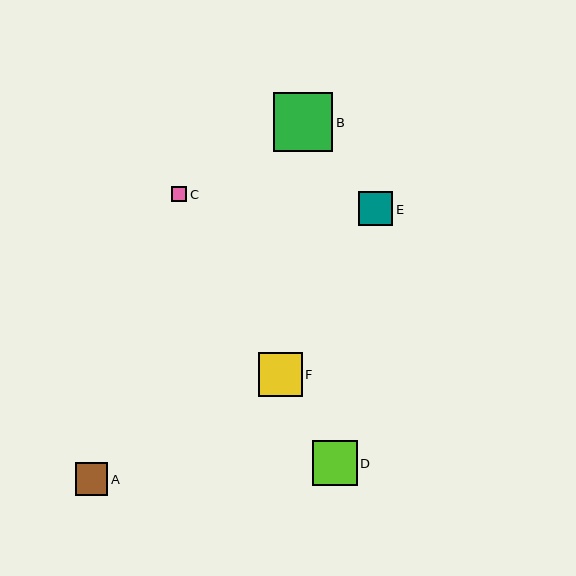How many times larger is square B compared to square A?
Square B is approximately 1.8 times the size of square A.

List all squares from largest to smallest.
From largest to smallest: B, D, F, E, A, C.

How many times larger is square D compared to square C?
Square D is approximately 3.0 times the size of square C.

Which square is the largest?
Square B is the largest with a size of approximately 60 pixels.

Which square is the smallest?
Square C is the smallest with a size of approximately 15 pixels.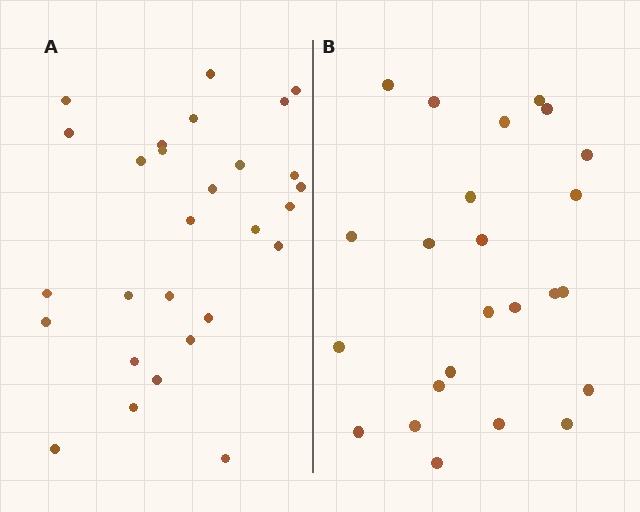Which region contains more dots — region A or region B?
Region A (the left region) has more dots.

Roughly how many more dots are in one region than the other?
Region A has about 4 more dots than region B.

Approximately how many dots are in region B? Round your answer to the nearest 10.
About 20 dots. (The exact count is 24, which rounds to 20.)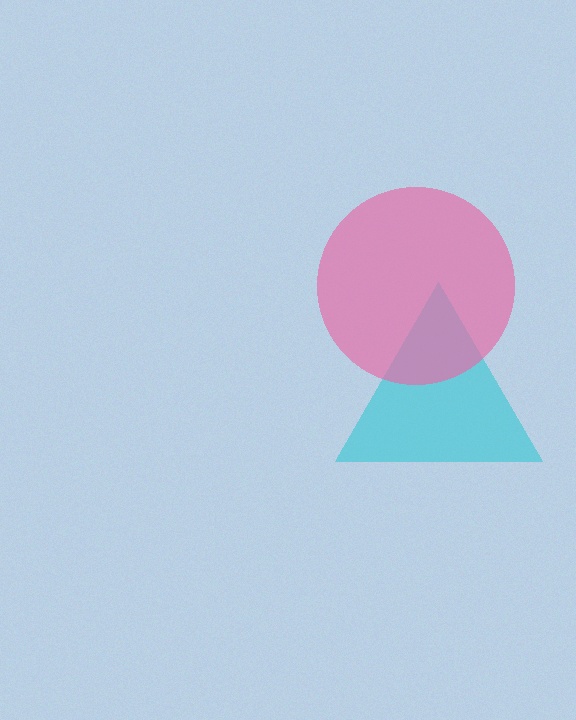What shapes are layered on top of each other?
The layered shapes are: a cyan triangle, a pink circle.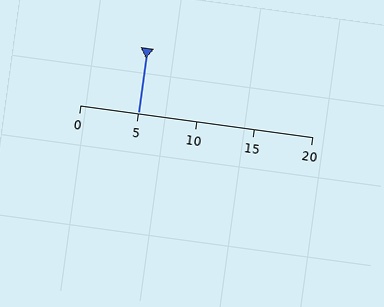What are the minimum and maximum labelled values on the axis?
The axis runs from 0 to 20.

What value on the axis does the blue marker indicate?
The marker indicates approximately 5.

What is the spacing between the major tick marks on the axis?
The major ticks are spaced 5 apart.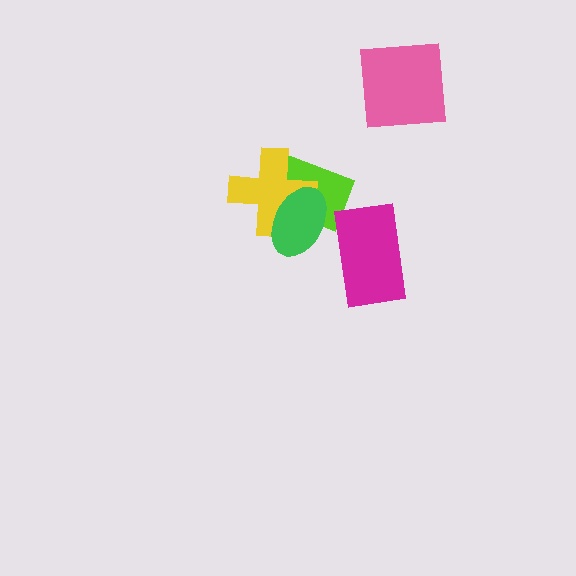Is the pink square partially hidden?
No, no other shape covers it.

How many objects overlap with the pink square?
0 objects overlap with the pink square.